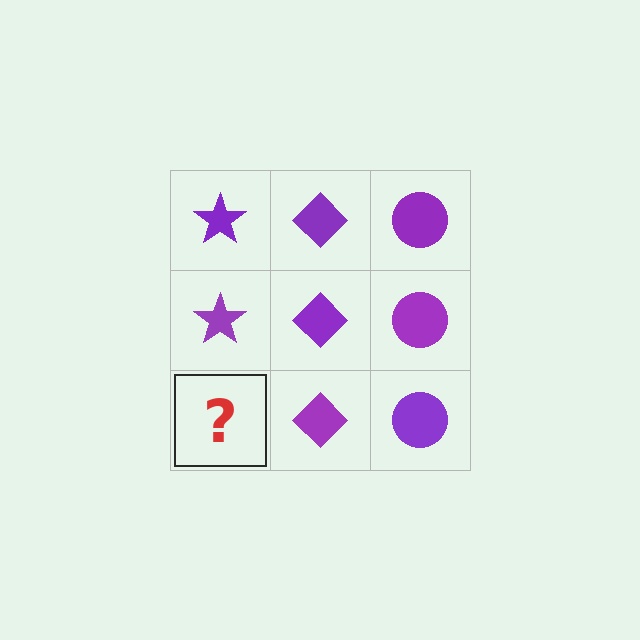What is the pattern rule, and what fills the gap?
The rule is that each column has a consistent shape. The gap should be filled with a purple star.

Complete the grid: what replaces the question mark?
The question mark should be replaced with a purple star.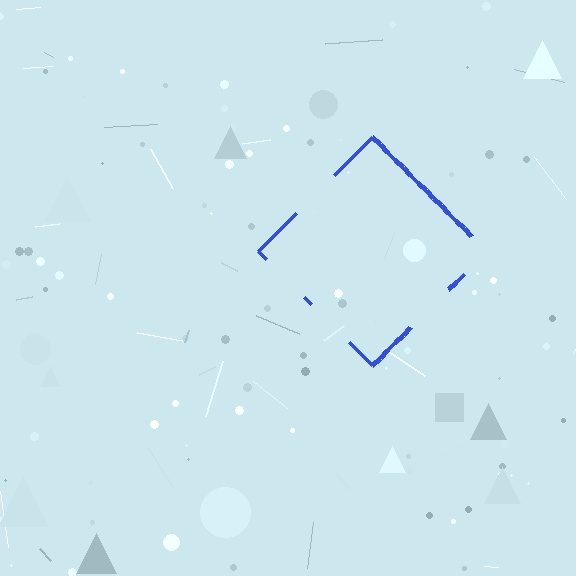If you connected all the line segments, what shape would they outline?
They would outline a diamond.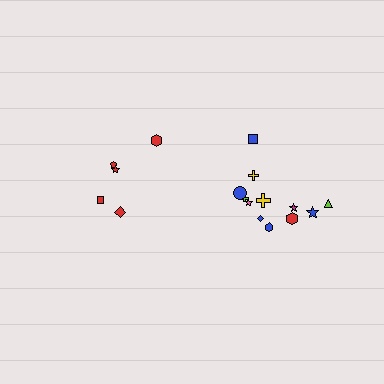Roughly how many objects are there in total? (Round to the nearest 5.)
Roughly 15 objects in total.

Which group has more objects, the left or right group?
The right group.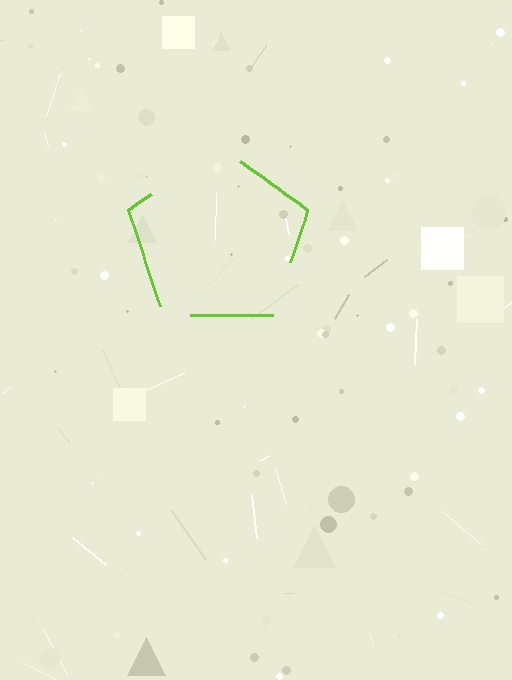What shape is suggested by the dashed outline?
The dashed outline suggests a pentagon.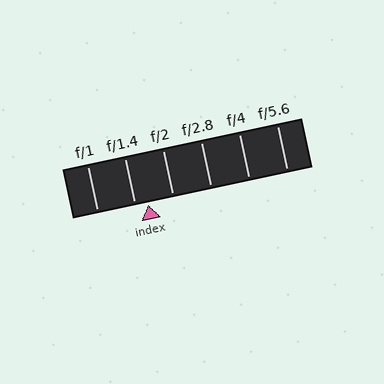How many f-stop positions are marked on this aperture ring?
There are 6 f-stop positions marked.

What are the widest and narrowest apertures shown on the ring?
The widest aperture shown is f/1 and the narrowest is f/5.6.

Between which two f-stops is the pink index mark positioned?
The index mark is between f/1.4 and f/2.